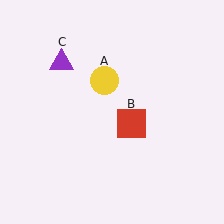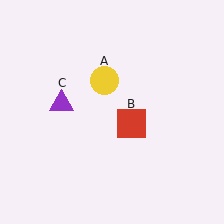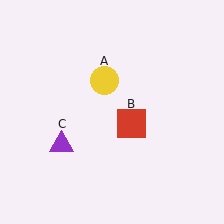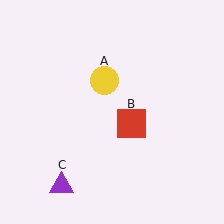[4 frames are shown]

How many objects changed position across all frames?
1 object changed position: purple triangle (object C).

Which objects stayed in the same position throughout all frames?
Yellow circle (object A) and red square (object B) remained stationary.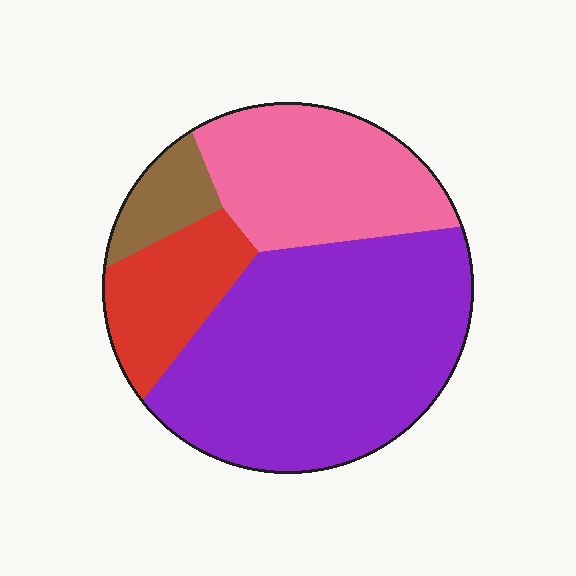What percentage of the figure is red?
Red covers about 15% of the figure.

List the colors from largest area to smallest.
From largest to smallest: purple, pink, red, brown.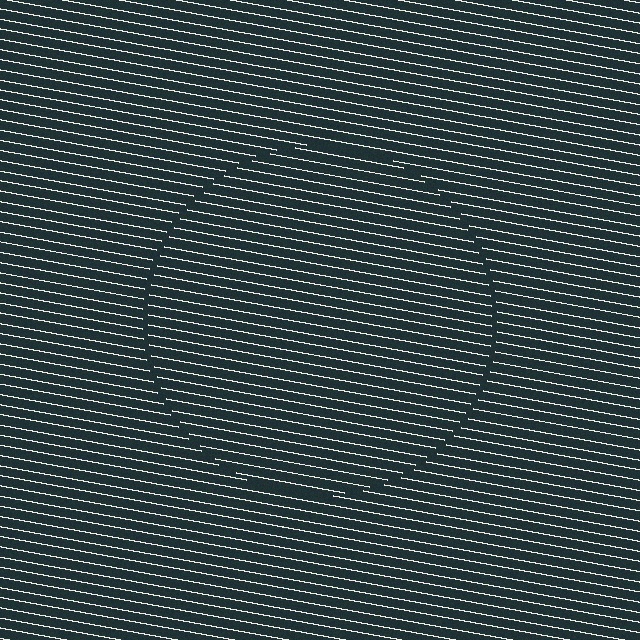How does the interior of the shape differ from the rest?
The interior of the shape contains the same grating, shifted by half a period — the contour is defined by the phase discontinuity where line-ends from the inner and outer gratings abut.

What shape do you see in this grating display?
An illusory circle. The interior of the shape contains the same grating, shifted by half a period — the contour is defined by the phase discontinuity where line-ends from the inner and outer gratings abut.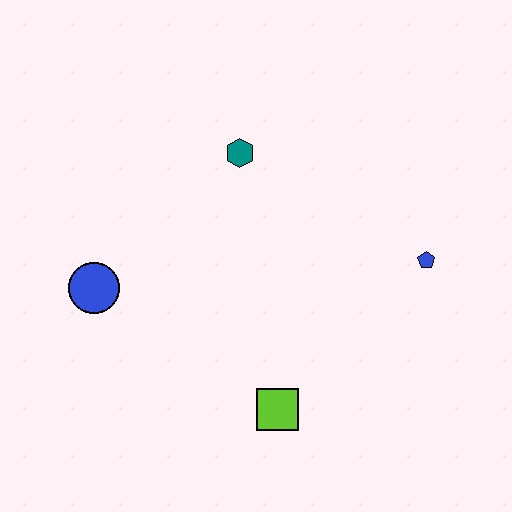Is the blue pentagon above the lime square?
Yes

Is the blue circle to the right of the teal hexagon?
No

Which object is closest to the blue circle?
The teal hexagon is closest to the blue circle.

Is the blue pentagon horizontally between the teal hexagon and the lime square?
No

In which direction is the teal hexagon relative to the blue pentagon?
The teal hexagon is to the left of the blue pentagon.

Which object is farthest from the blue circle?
The blue pentagon is farthest from the blue circle.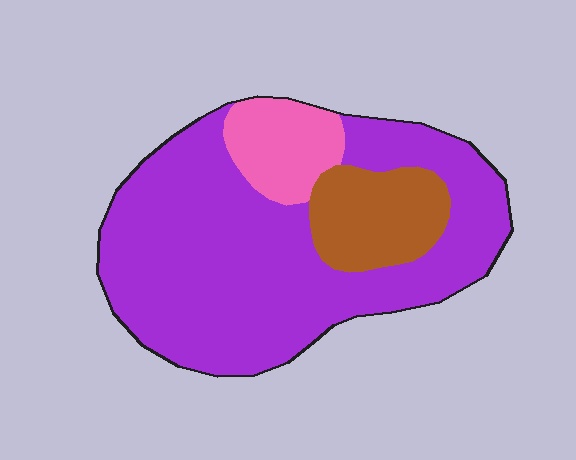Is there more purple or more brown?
Purple.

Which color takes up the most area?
Purple, at roughly 75%.